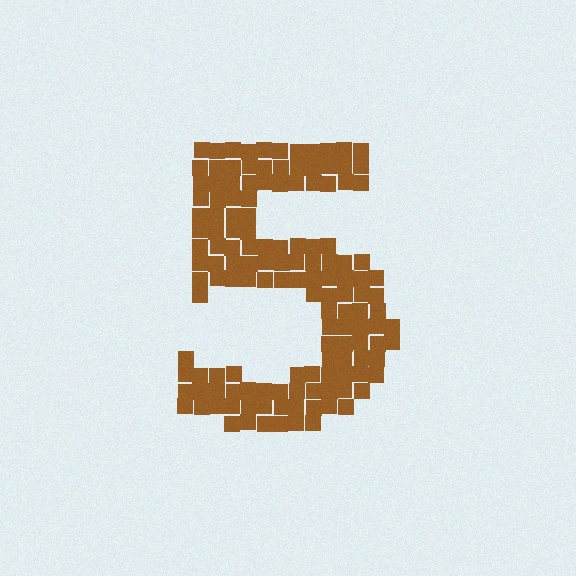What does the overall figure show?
The overall figure shows the digit 5.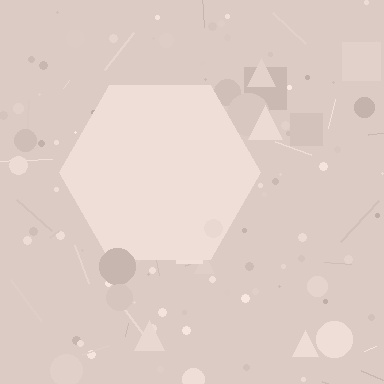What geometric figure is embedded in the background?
A hexagon is embedded in the background.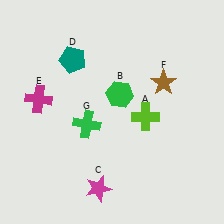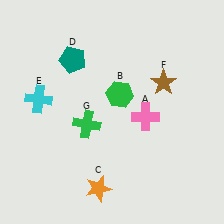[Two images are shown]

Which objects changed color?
A changed from lime to pink. C changed from magenta to orange. E changed from magenta to cyan.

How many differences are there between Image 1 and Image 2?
There are 3 differences between the two images.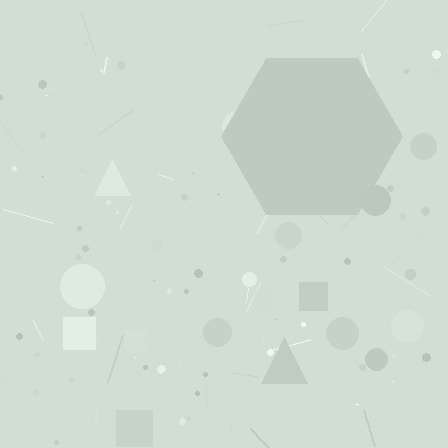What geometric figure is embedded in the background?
A hexagon is embedded in the background.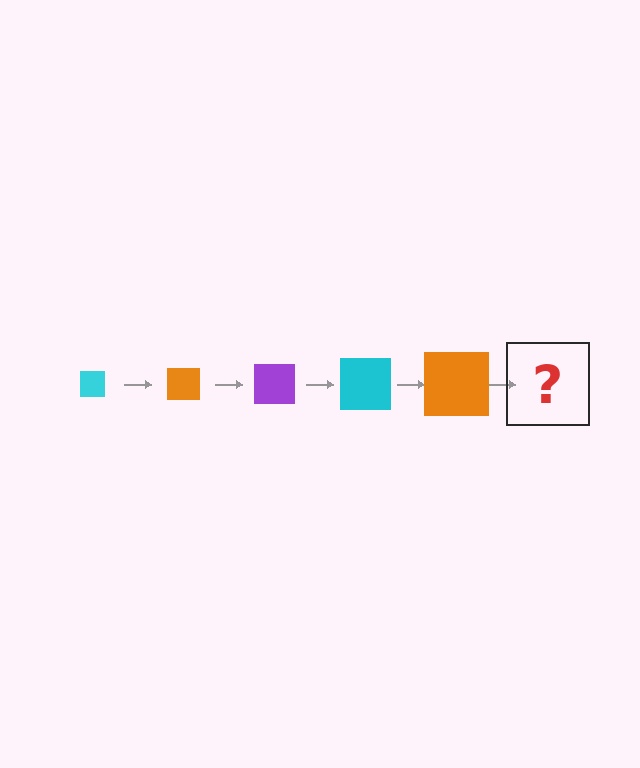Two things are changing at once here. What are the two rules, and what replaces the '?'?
The two rules are that the square grows larger each step and the color cycles through cyan, orange, and purple. The '?' should be a purple square, larger than the previous one.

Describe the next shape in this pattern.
It should be a purple square, larger than the previous one.